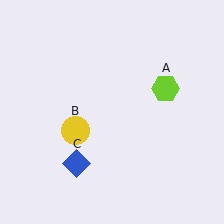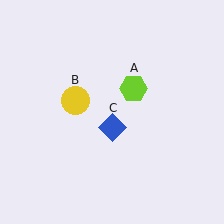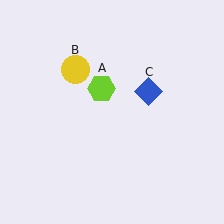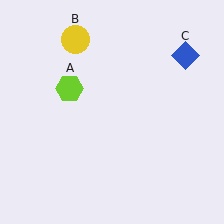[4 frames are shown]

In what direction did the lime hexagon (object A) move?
The lime hexagon (object A) moved left.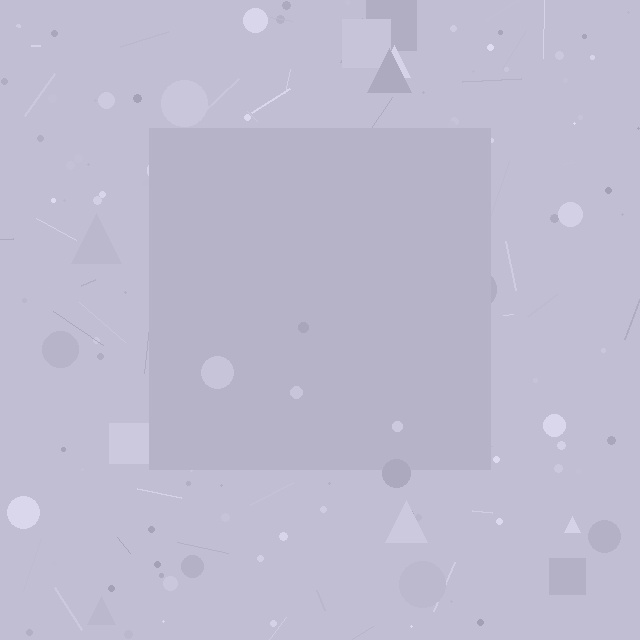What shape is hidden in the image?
A square is hidden in the image.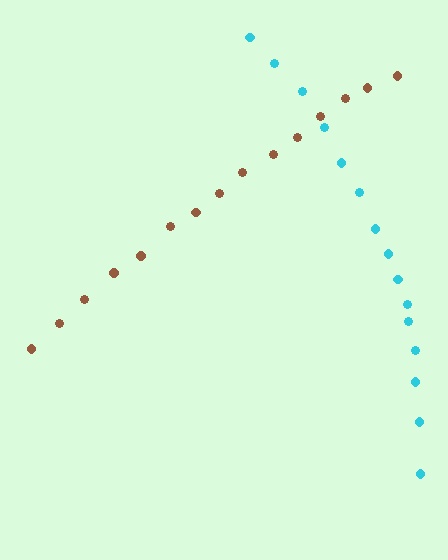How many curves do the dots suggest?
There are 2 distinct paths.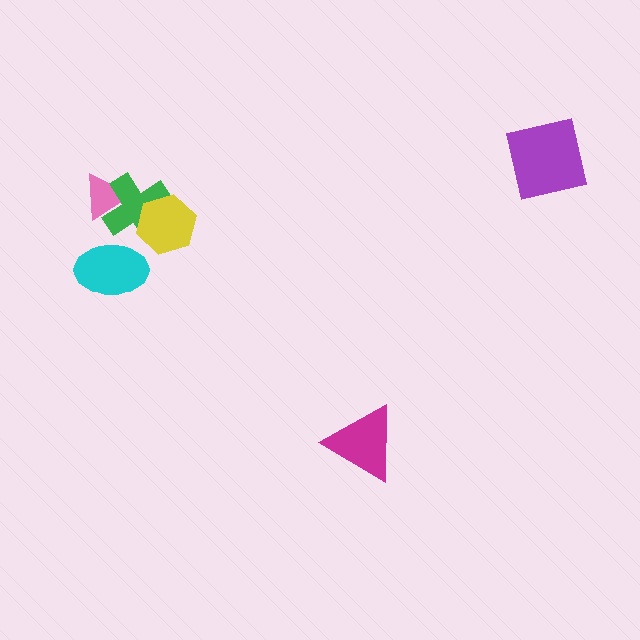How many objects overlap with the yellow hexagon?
1 object overlaps with the yellow hexagon.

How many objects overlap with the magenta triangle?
0 objects overlap with the magenta triangle.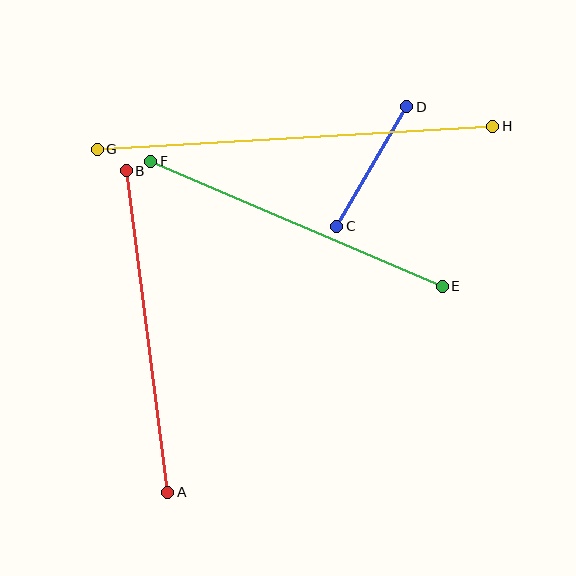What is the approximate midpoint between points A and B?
The midpoint is at approximately (147, 332) pixels.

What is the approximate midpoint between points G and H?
The midpoint is at approximately (295, 138) pixels.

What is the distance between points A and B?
The distance is approximately 324 pixels.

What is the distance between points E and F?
The distance is approximately 317 pixels.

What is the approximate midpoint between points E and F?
The midpoint is at approximately (296, 224) pixels.